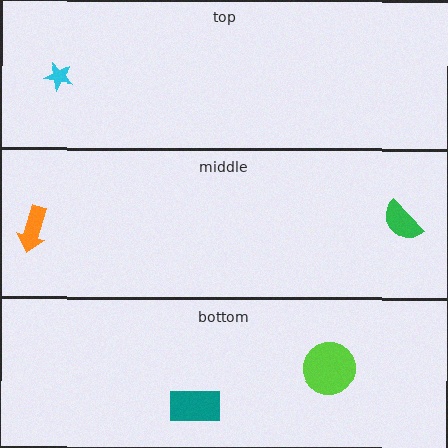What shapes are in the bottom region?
The teal rectangle, the lime circle.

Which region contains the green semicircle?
The middle region.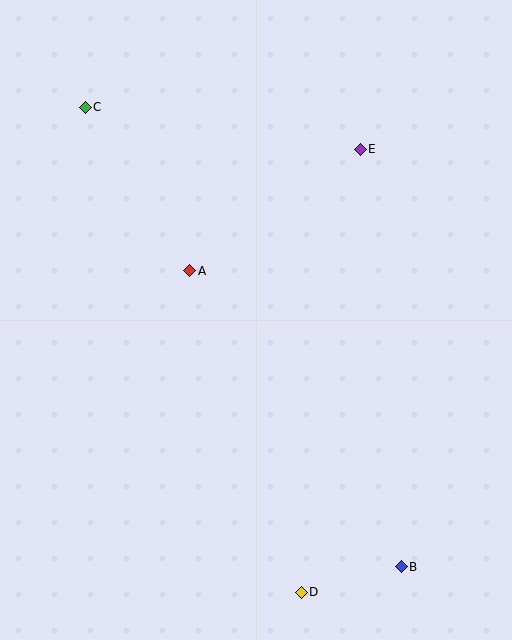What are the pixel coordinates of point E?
Point E is at (360, 149).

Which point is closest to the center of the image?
Point A at (190, 271) is closest to the center.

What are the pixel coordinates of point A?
Point A is at (190, 271).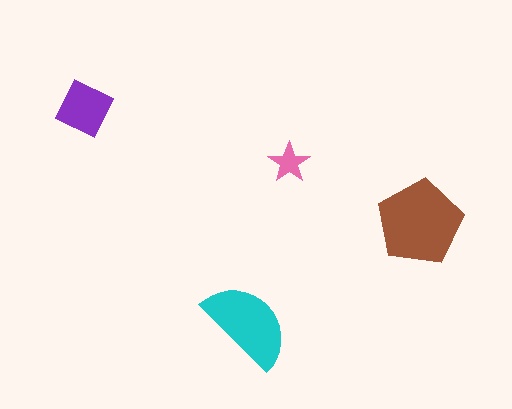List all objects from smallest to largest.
The pink star, the purple diamond, the cyan semicircle, the brown pentagon.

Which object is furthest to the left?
The purple diamond is leftmost.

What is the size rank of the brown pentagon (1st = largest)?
1st.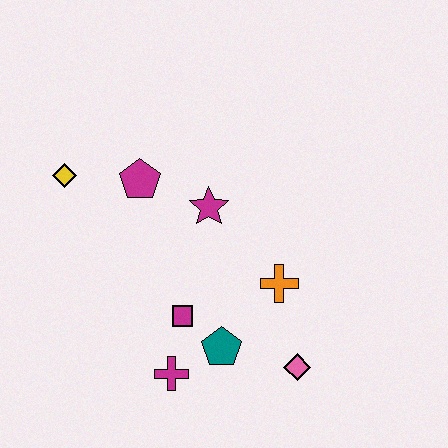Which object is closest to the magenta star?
The magenta pentagon is closest to the magenta star.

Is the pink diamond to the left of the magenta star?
No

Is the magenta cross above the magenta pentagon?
No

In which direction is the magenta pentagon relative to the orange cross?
The magenta pentagon is to the left of the orange cross.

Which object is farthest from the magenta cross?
The yellow diamond is farthest from the magenta cross.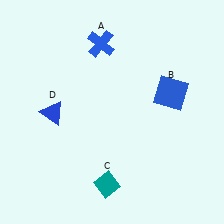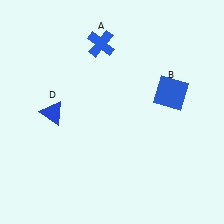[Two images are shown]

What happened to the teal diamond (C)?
The teal diamond (C) was removed in Image 2. It was in the bottom-left area of Image 1.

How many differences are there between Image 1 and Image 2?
There is 1 difference between the two images.